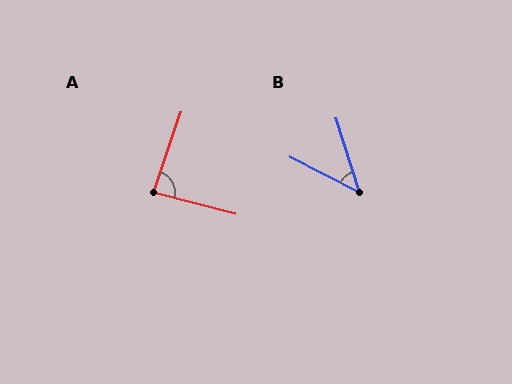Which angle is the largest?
A, at approximately 85 degrees.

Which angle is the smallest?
B, at approximately 45 degrees.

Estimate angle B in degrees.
Approximately 45 degrees.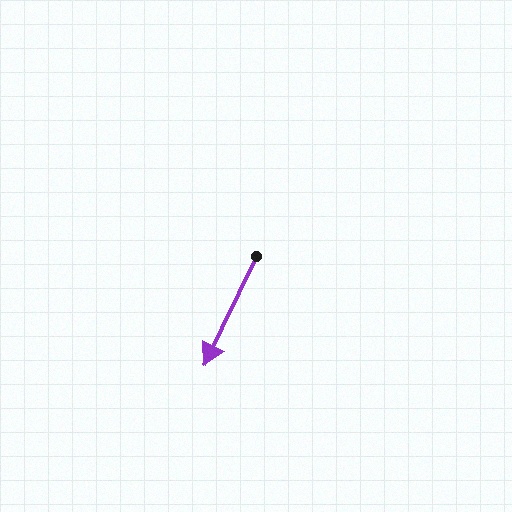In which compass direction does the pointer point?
Southwest.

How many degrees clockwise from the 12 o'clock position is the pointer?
Approximately 206 degrees.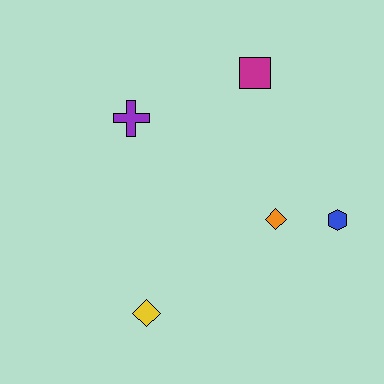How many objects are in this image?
There are 5 objects.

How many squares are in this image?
There is 1 square.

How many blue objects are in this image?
There is 1 blue object.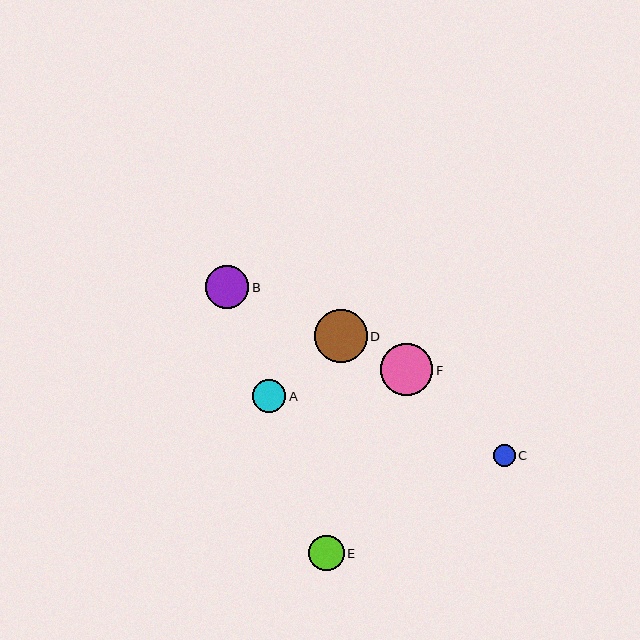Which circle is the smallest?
Circle C is the smallest with a size of approximately 22 pixels.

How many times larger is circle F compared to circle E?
Circle F is approximately 1.5 times the size of circle E.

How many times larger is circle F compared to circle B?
Circle F is approximately 1.2 times the size of circle B.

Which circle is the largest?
Circle D is the largest with a size of approximately 53 pixels.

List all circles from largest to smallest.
From largest to smallest: D, F, B, E, A, C.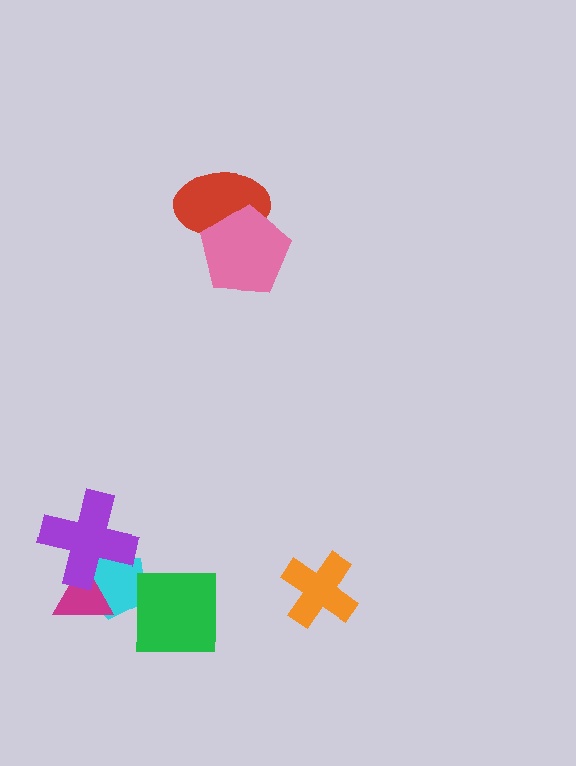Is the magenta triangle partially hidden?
Yes, it is partially covered by another shape.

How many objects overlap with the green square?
0 objects overlap with the green square.